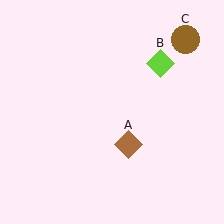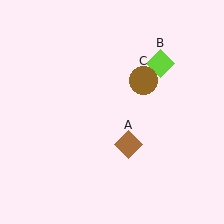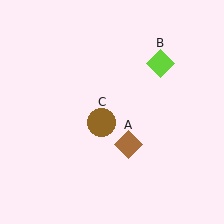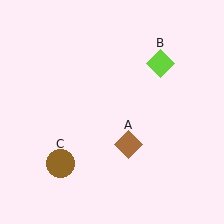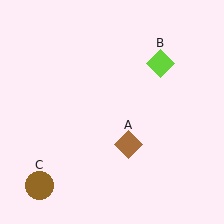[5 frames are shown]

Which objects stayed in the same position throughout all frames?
Brown diamond (object A) and lime diamond (object B) remained stationary.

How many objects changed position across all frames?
1 object changed position: brown circle (object C).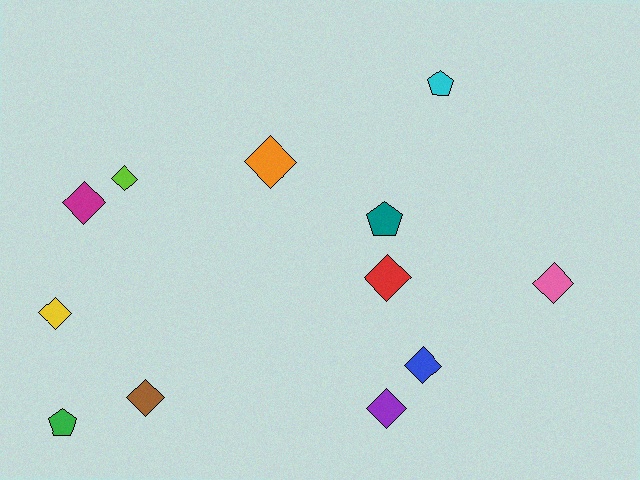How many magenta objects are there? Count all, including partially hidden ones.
There is 1 magenta object.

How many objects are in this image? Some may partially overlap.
There are 12 objects.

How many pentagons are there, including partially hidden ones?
There are 3 pentagons.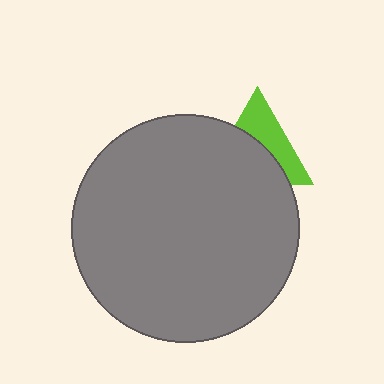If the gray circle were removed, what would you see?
You would see the complete lime triangle.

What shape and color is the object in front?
The object in front is a gray circle.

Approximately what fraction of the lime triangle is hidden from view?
Roughly 56% of the lime triangle is hidden behind the gray circle.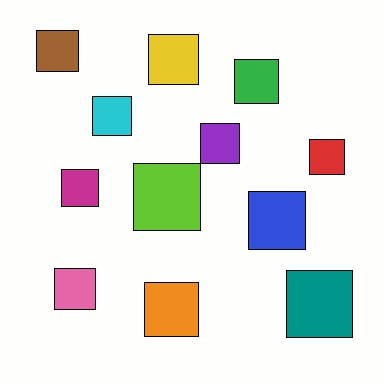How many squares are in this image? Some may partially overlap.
There are 12 squares.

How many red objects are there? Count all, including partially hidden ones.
There is 1 red object.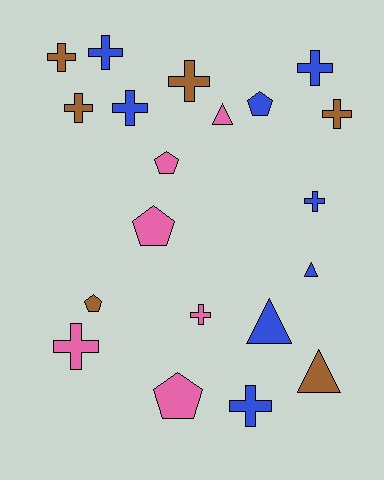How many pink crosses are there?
There are 2 pink crosses.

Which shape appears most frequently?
Cross, with 11 objects.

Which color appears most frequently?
Blue, with 8 objects.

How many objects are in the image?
There are 20 objects.